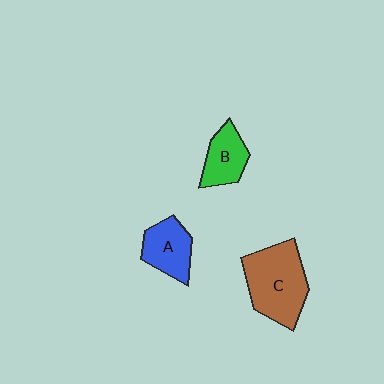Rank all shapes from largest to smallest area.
From largest to smallest: C (brown), A (blue), B (green).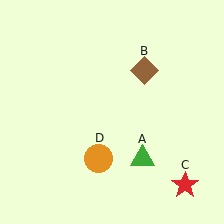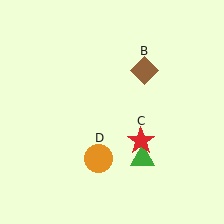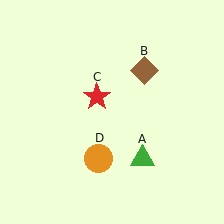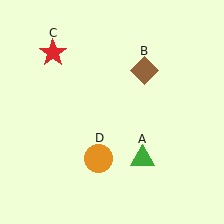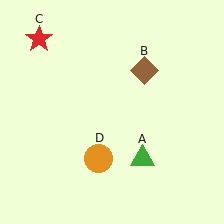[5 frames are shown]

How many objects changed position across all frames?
1 object changed position: red star (object C).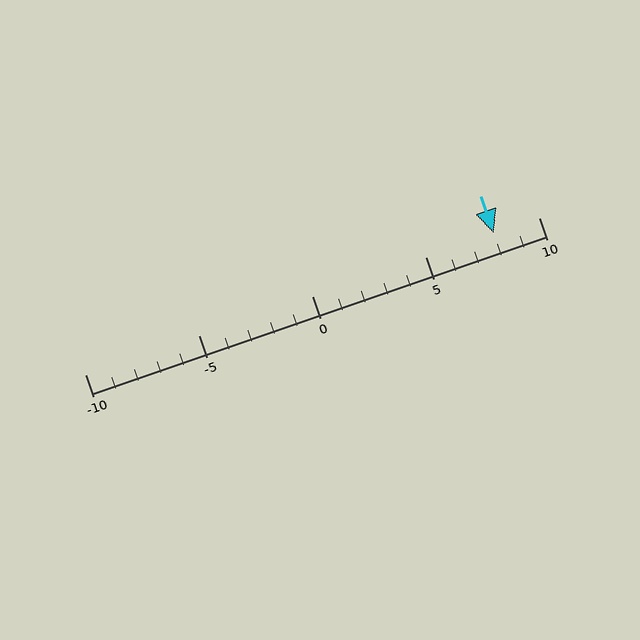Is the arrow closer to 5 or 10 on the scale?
The arrow is closer to 10.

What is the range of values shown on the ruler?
The ruler shows values from -10 to 10.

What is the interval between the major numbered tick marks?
The major tick marks are spaced 5 units apart.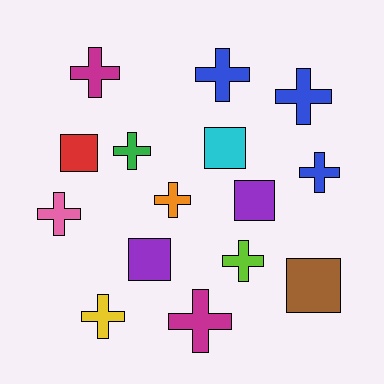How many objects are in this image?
There are 15 objects.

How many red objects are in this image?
There is 1 red object.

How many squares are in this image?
There are 5 squares.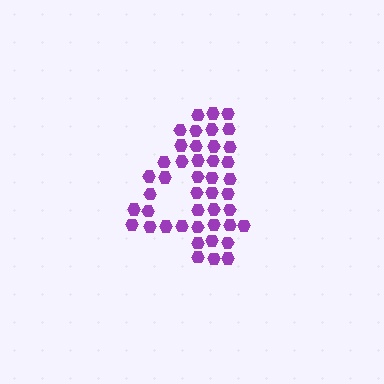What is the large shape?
The large shape is the digit 4.